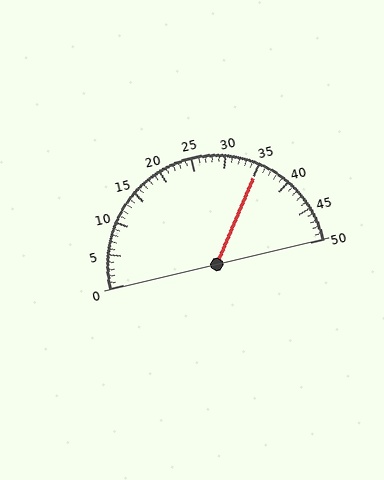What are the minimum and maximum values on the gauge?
The gauge ranges from 0 to 50.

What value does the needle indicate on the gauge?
The needle indicates approximately 35.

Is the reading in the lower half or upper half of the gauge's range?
The reading is in the upper half of the range (0 to 50).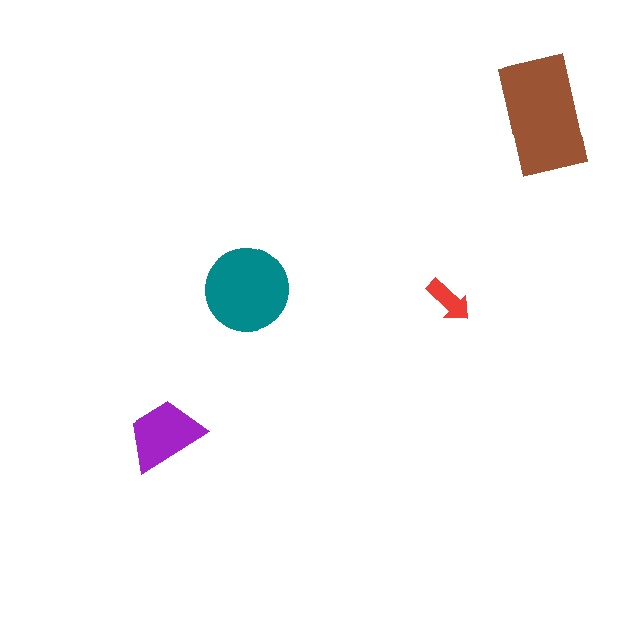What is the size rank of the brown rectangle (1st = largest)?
1st.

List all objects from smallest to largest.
The red arrow, the purple trapezoid, the teal circle, the brown rectangle.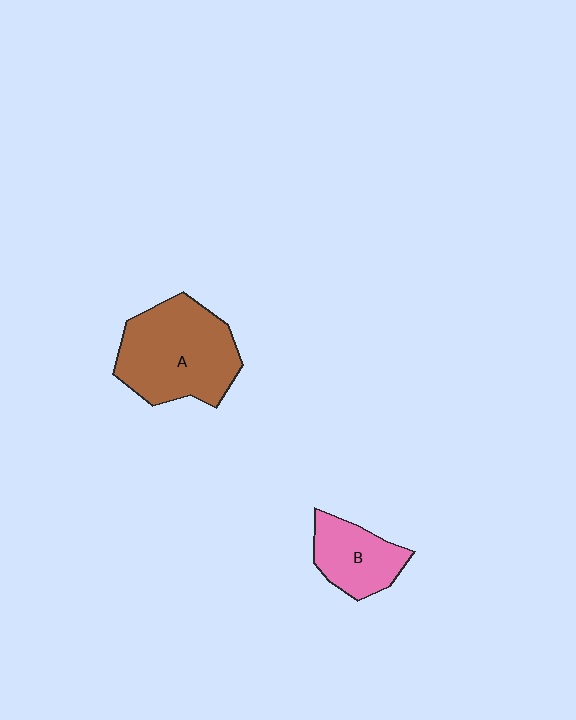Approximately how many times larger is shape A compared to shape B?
Approximately 1.9 times.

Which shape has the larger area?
Shape A (brown).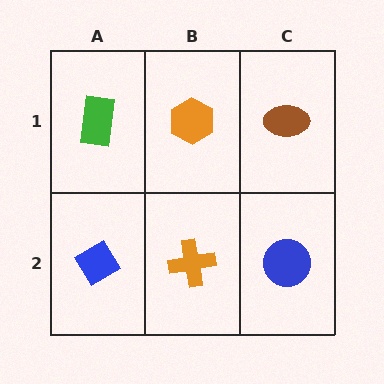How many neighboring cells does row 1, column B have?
3.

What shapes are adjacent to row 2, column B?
An orange hexagon (row 1, column B), a blue diamond (row 2, column A), a blue circle (row 2, column C).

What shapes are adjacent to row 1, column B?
An orange cross (row 2, column B), a green rectangle (row 1, column A), a brown ellipse (row 1, column C).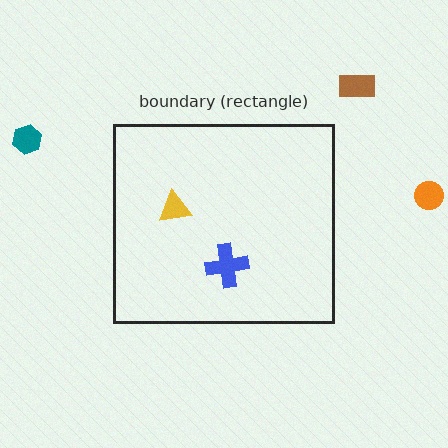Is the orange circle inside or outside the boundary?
Outside.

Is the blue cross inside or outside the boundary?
Inside.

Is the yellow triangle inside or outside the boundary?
Inside.